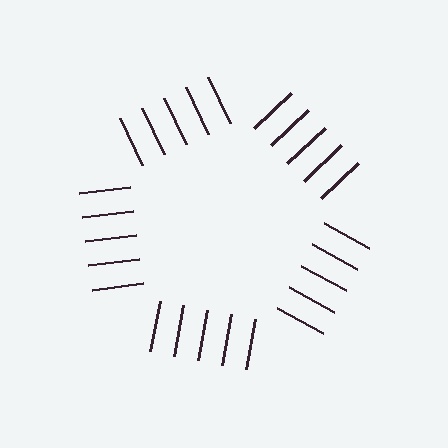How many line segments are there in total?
25 — 5 along each of the 5 edges.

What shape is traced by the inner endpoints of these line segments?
An illusory pentagon — the line segments terminate on its edges but no continuous stroke is drawn.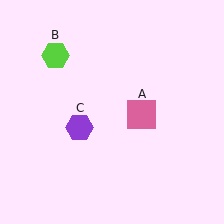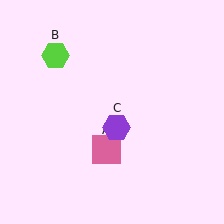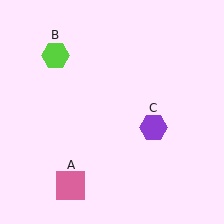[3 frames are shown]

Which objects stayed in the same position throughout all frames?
Lime hexagon (object B) remained stationary.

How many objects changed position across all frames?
2 objects changed position: pink square (object A), purple hexagon (object C).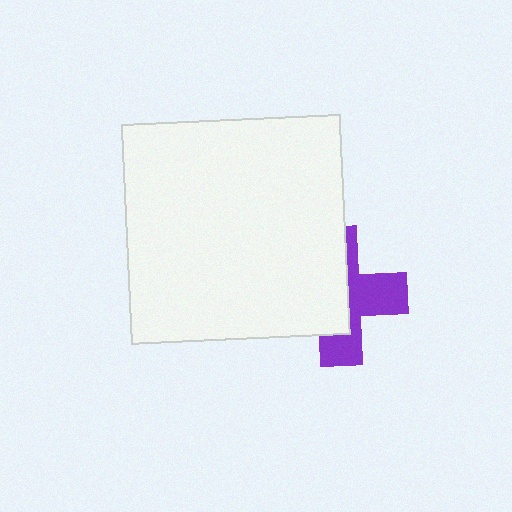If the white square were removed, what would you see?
You would see the complete purple cross.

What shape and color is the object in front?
The object in front is a white square.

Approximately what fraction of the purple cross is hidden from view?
Roughly 56% of the purple cross is hidden behind the white square.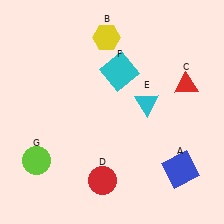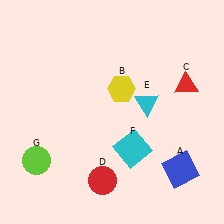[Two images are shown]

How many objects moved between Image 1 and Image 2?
2 objects moved between the two images.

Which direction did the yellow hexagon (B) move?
The yellow hexagon (B) moved down.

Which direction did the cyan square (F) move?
The cyan square (F) moved down.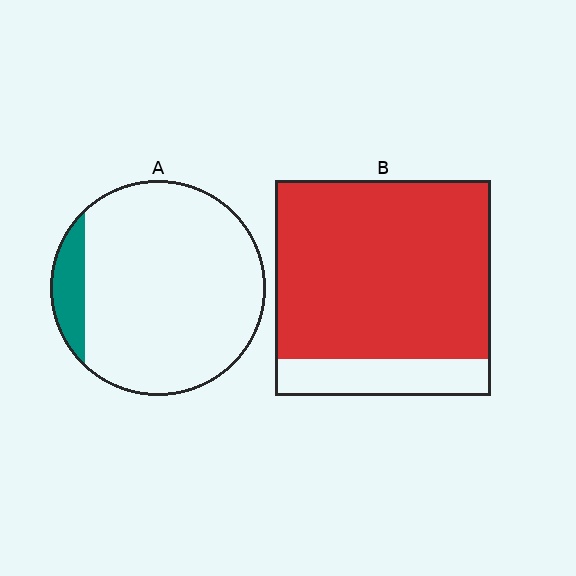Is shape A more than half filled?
No.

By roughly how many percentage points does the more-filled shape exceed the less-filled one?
By roughly 70 percentage points (B over A).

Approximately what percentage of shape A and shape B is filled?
A is approximately 10% and B is approximately 85%.